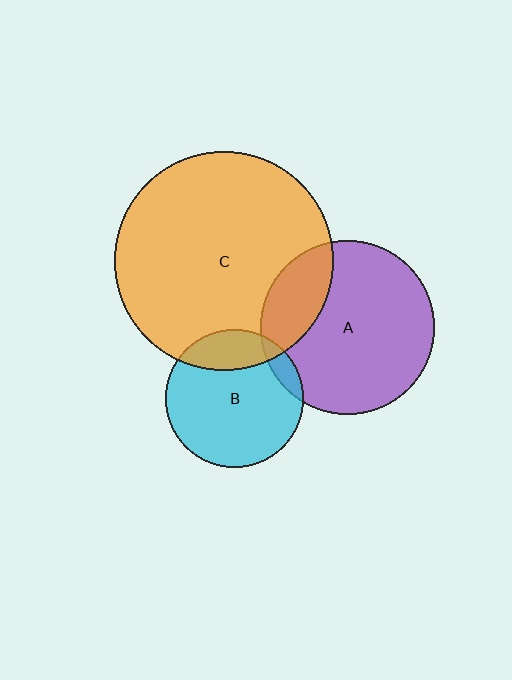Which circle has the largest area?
Circle C (orange).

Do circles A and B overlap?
Yes.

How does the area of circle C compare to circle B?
Approximately 2.5 times.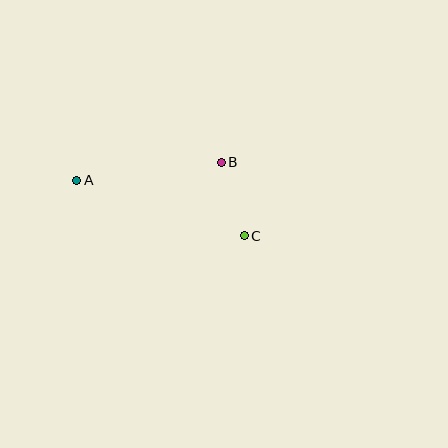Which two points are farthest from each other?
Points A and C are farthest from each other.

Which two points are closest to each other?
Points B and C are closest to each other.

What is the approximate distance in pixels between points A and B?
The distance between A and B is approximately 146 pixels.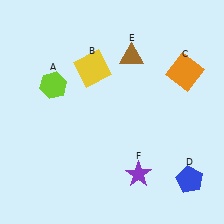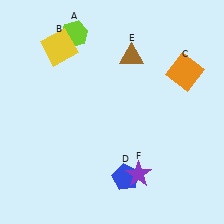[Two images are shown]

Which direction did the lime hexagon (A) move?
The lime hexagon (A) moved up.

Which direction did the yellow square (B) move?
The yellow square (B) moved left.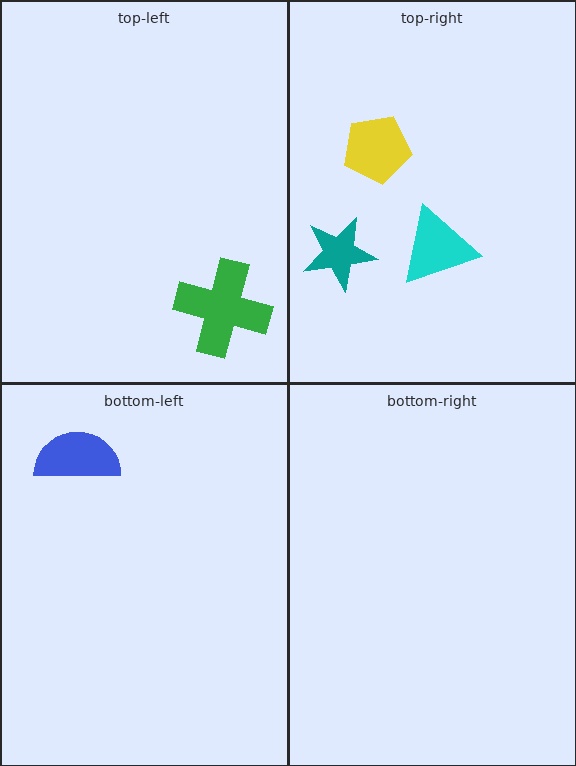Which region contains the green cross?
The top-left region.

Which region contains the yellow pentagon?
The top-right region.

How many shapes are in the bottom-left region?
1.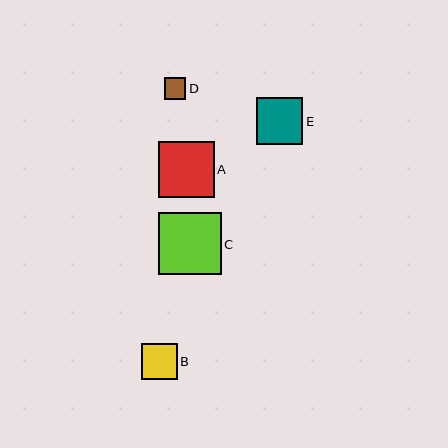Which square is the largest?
Square C is the largest with a size of approximately 62 pixels.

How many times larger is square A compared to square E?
Square A is approximately 1.2 times the size of square E.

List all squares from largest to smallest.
From largest to smallest: C, A, E, B, D.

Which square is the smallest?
Square D is the smallest with a size of approximately 21 pixels.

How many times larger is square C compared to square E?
Square C is approximately 1.3 times the size of square E.